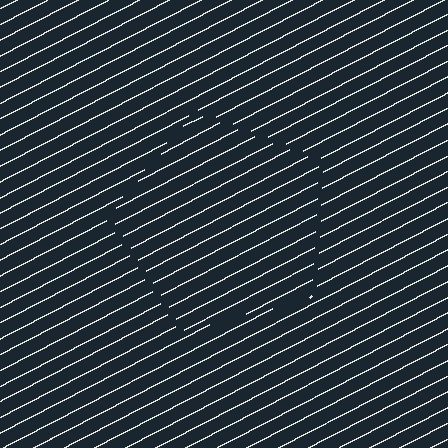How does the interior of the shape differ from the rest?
The interior of the shape contains the same grating, shifted by half a period — the contour is defined by the phase discontinuity where line-ends from the inner and outer gratings abut.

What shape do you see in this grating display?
An illusory pentagon. The interior of the shape contains the same grating, shifted by half a period — the contour is defined by the phase discontinuity where line-ends from the inner and outer gratings abut.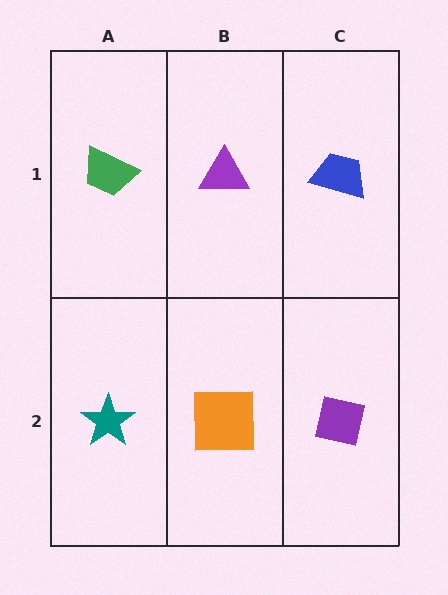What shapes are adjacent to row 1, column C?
A purple square (row 2, column C), a purple triangle (row 1, column B).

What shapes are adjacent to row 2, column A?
A green trapezoid (row 1, column A), an orange square (row 2, column B).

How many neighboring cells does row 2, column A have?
2.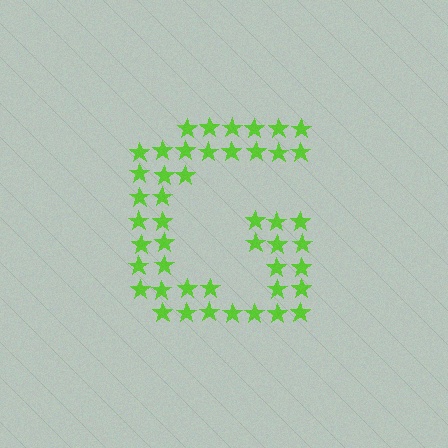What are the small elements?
The small elements are stars.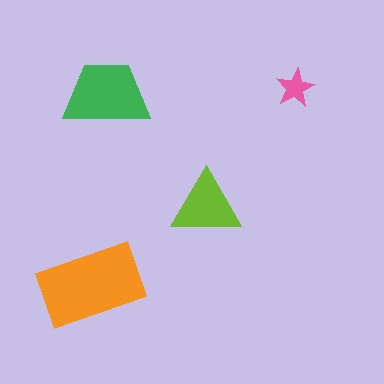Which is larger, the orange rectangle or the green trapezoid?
The orange rectangle.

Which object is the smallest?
The pink star.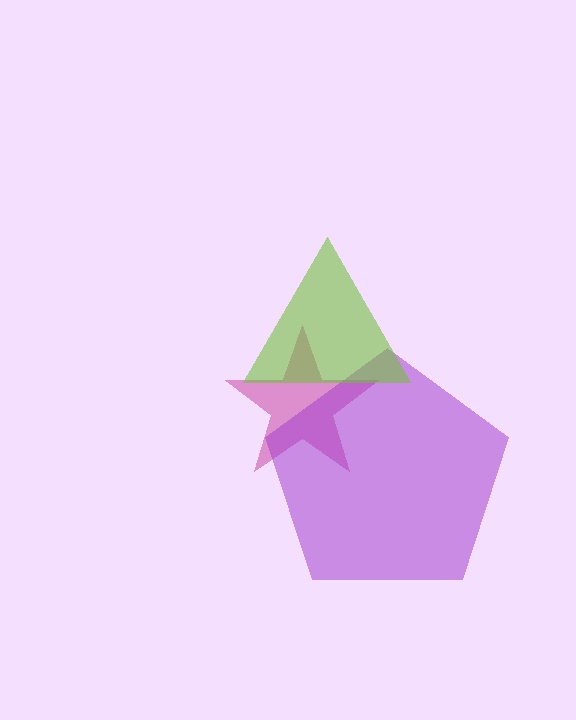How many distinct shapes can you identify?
There are 3 distinct shapes: a magenta star, a purple pentagon, a lime triangle.